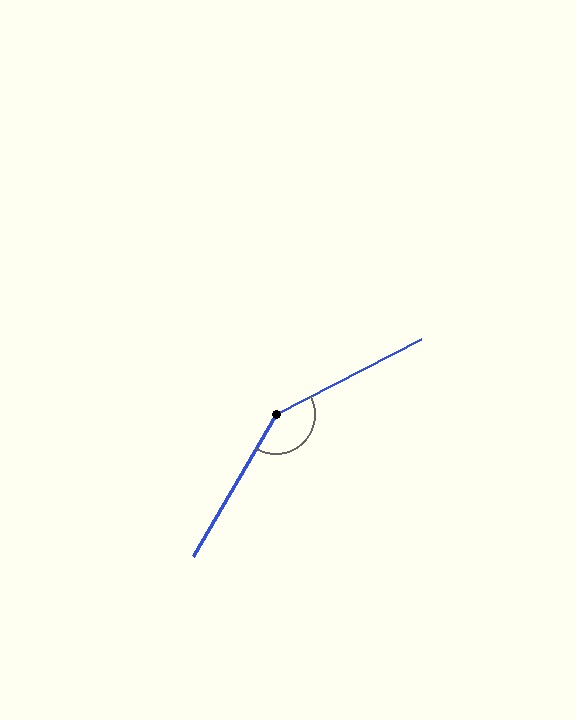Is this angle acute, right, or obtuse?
It is obtuse.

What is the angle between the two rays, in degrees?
Approximately 147 degrees.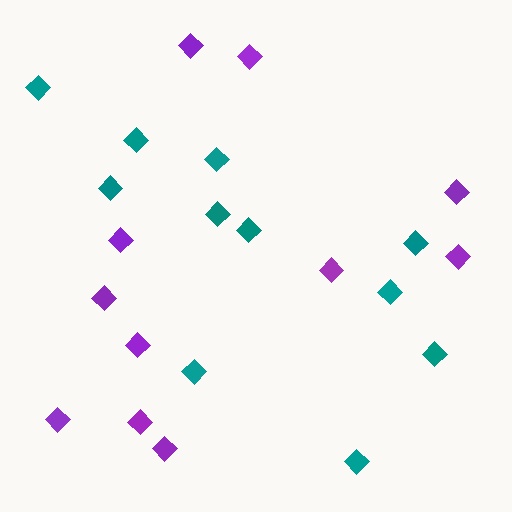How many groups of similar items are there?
There are 2 groups: one group of purple diamonds (11) and one group of teal diamonds (11).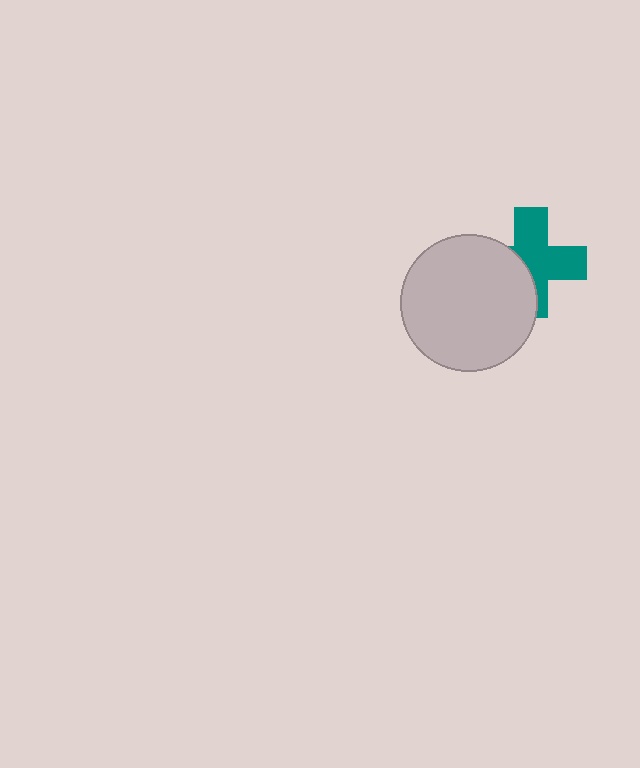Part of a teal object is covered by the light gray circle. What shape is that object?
It is a cross.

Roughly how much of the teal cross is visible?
About half of it is visible (roughly 61%).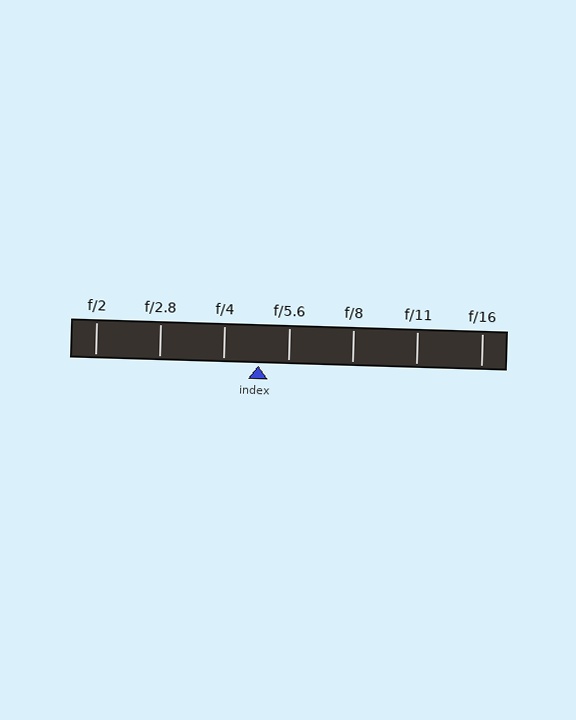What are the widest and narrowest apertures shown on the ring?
The widest aperture shown is f/2 and the narrowest is f/16.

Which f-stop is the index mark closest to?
The index mark is closest to f/5.6.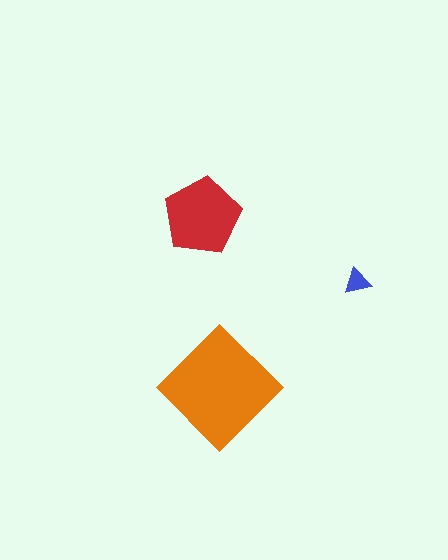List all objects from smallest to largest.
The blue triangle, the red pentagon, the orange diamond.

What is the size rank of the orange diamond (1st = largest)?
1st.